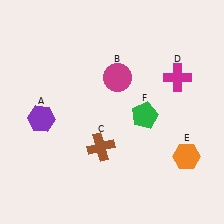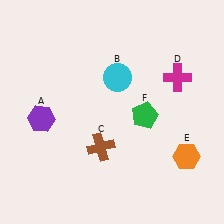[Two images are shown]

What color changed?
The circle (B) changed from magenta in Image 1 to cyan in Image 2.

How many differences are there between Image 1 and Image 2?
There is 1 difference between the two images.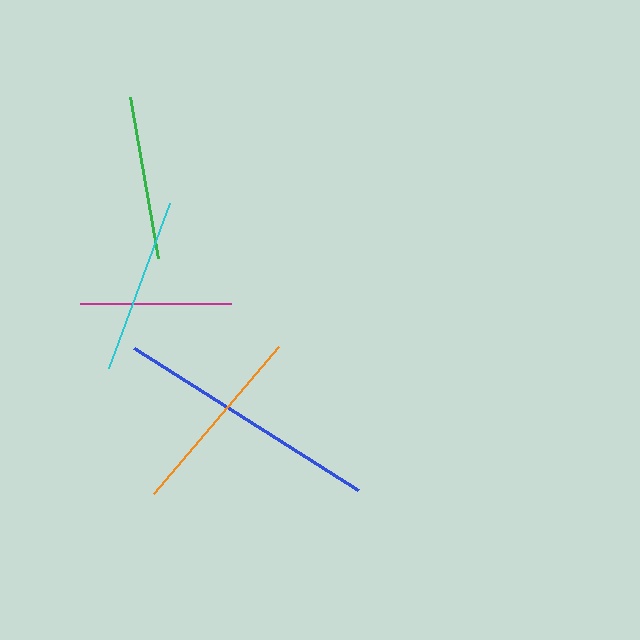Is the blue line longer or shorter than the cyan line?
The blue line is longer than the cyan line.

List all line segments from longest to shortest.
From longest to shortest: blue, orange, cyan, green, magenta.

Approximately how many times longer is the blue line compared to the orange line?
The blue line is approximately 1.4 times the length of the orange line.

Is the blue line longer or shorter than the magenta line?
The blue line is longer than the magenta line.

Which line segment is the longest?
The blue line is the longest at approximately 265 pixels.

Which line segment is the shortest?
The magenta line is the shortest at approximately 151 pixels.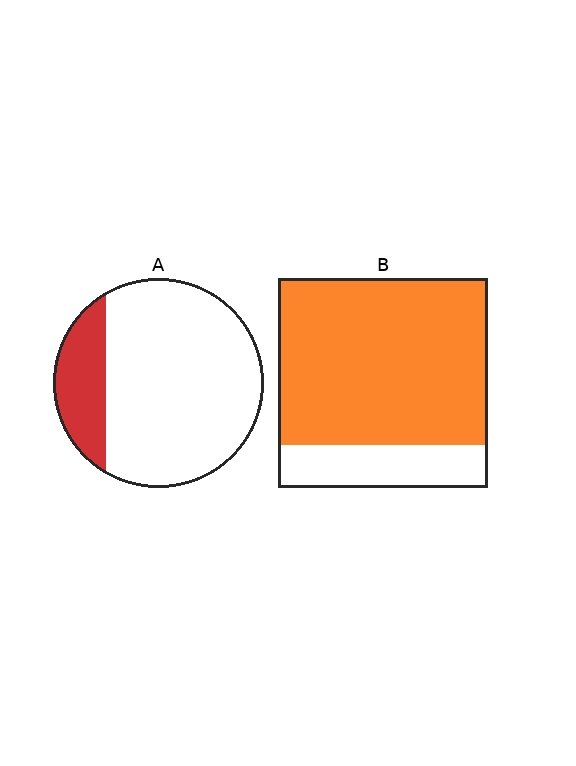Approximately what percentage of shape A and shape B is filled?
A is approximately 20% and B is approximately 80%.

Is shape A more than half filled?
No.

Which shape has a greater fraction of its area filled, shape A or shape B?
Shape B.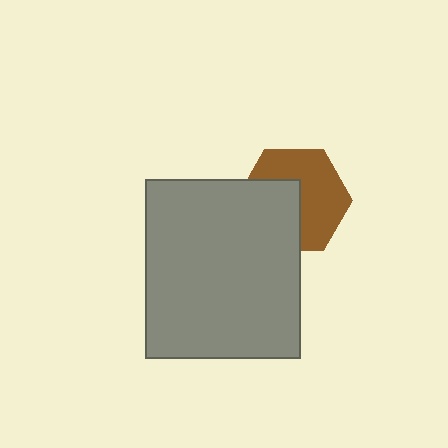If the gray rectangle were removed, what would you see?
You would see the complete brown hexagon.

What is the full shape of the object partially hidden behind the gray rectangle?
The partially hidden object is a brown hexagon.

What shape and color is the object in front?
The object in front is a gray rectangle.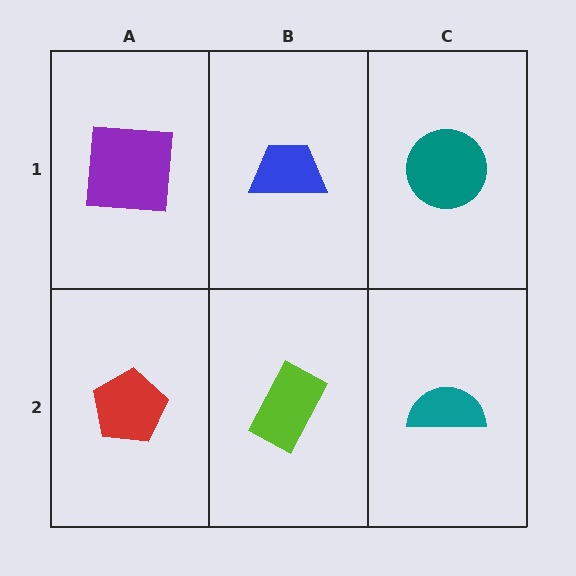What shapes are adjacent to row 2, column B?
A blue trapezoid (row 1, column B), a red pentagon (row 2, column A), a teal semicircle (row 2, column C).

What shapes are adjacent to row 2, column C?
A teal circle (row 1, column C), a lime rectangle (row 2, column B).